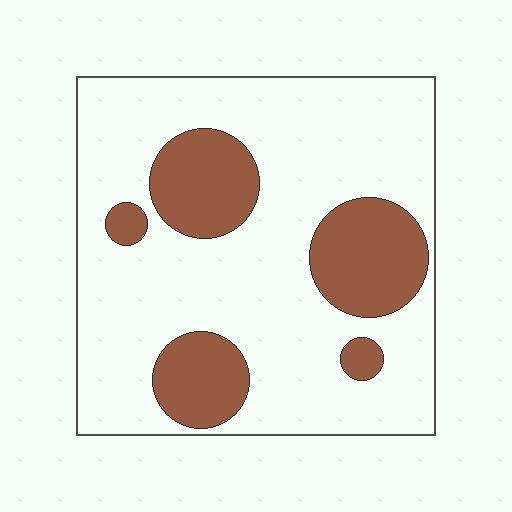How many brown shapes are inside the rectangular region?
5.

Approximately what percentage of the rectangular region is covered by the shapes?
Approximately 25%.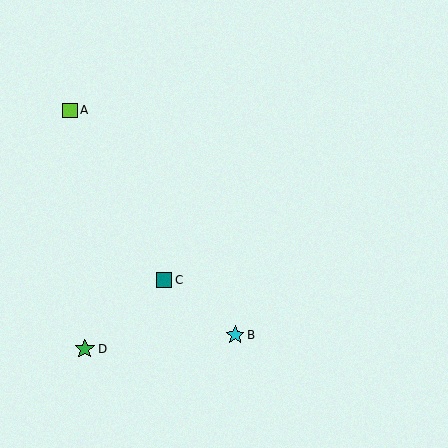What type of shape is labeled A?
Shape A is a lime square.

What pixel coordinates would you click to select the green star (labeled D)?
Click at (85, 349) to select the green star D.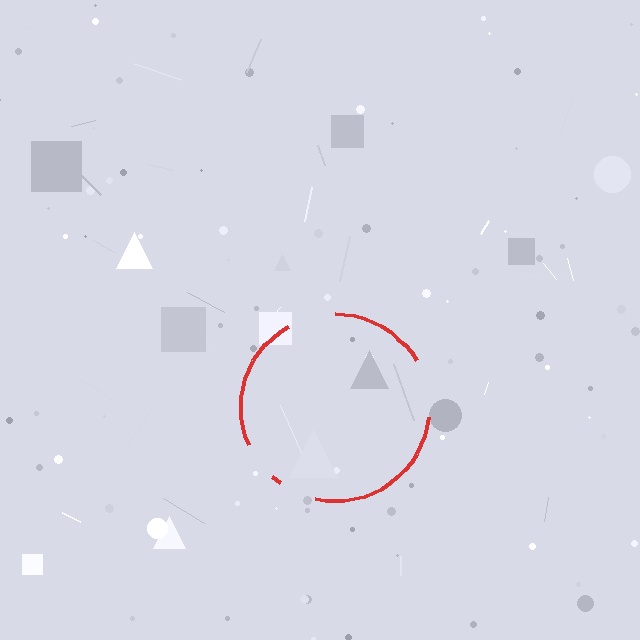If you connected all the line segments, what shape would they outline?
They would outline a circle.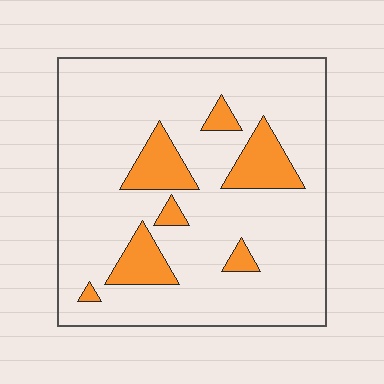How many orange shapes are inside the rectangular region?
7.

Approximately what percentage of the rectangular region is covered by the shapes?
Approximately 15%.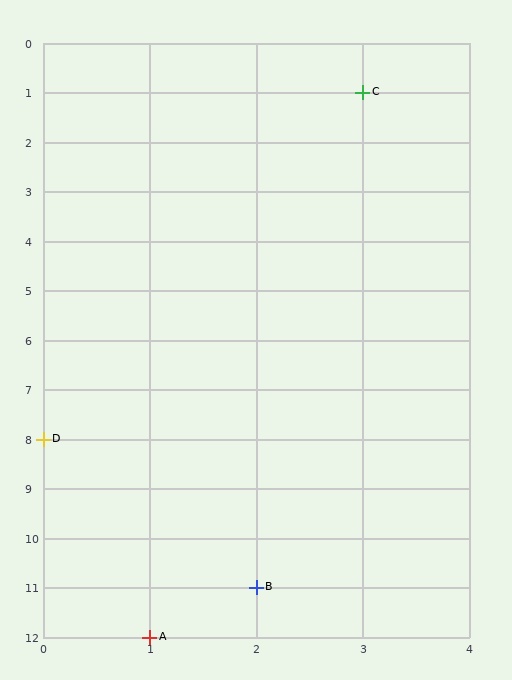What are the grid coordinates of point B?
Point B is at grid coordinates (2, 11).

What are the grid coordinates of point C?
Point C is at grid coordinates (3, 1).